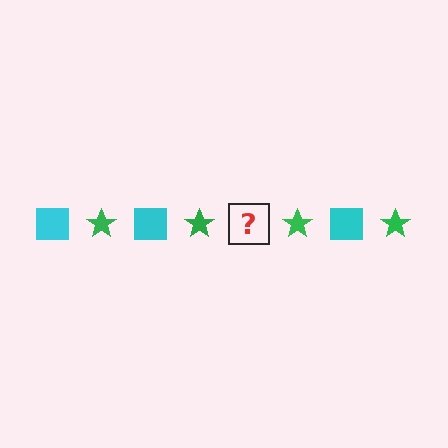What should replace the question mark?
The question mark should be replaced with a cyan square.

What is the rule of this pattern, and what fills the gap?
The rule is that the pattern alternates between cyan square and green star. The gap should be filled with a cyan square.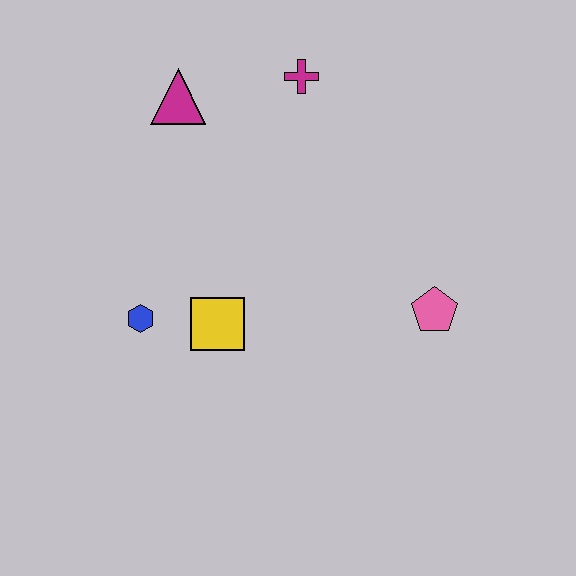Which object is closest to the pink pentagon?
The yellow square is closest to the pink pentagon.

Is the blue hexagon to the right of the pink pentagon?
No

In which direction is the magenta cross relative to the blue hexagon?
The magenta cross is above the blue hexagon.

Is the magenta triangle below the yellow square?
No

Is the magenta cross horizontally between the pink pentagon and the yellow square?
Yes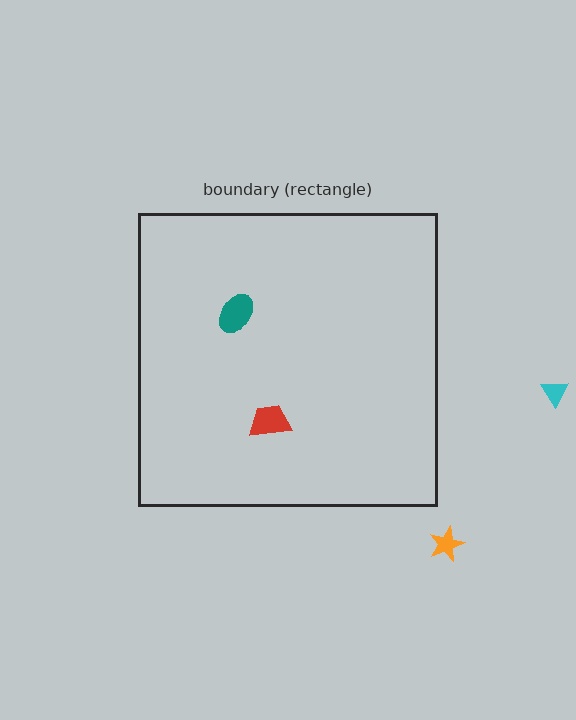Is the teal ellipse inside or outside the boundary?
Inside.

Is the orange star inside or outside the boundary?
Outside.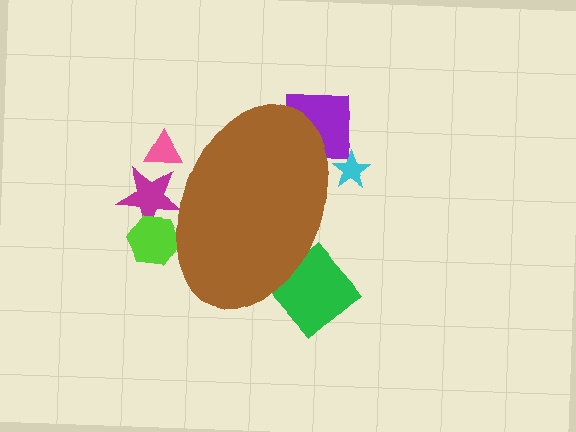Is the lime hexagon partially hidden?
Yes, the lime hexagon is partially hidden behind the brown ellipse.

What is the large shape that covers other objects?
A brown ellipse.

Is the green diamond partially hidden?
Yes, the green diamond is partially hidden behind the brown ellipse.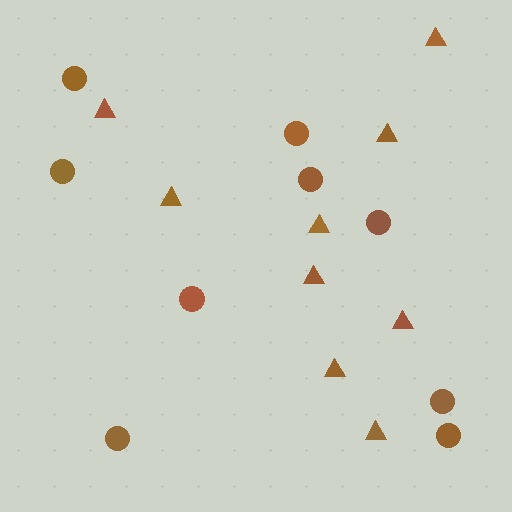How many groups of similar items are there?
There are 2 groups: one group of circles (9) and one group of triangles (9).